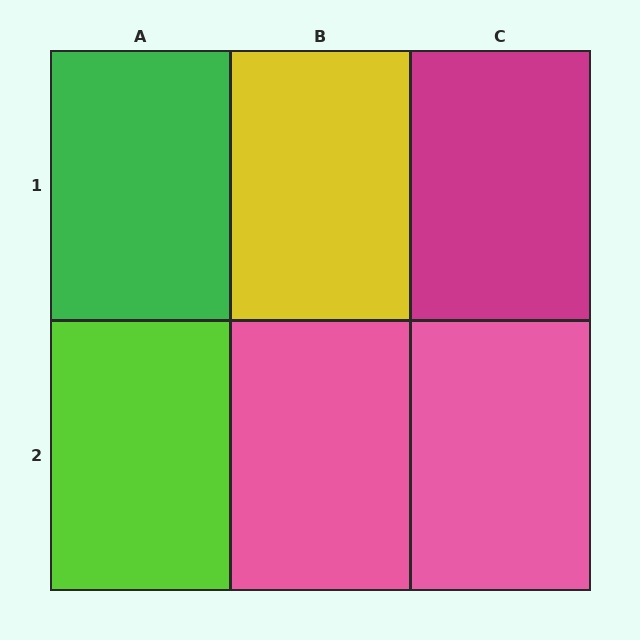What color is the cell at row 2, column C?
Pink.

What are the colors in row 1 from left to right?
Green, yellow, magenta.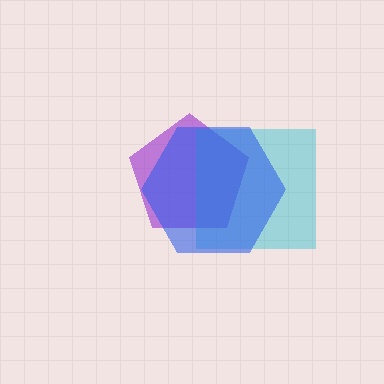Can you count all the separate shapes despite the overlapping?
Yes, there are 3 separate shapes.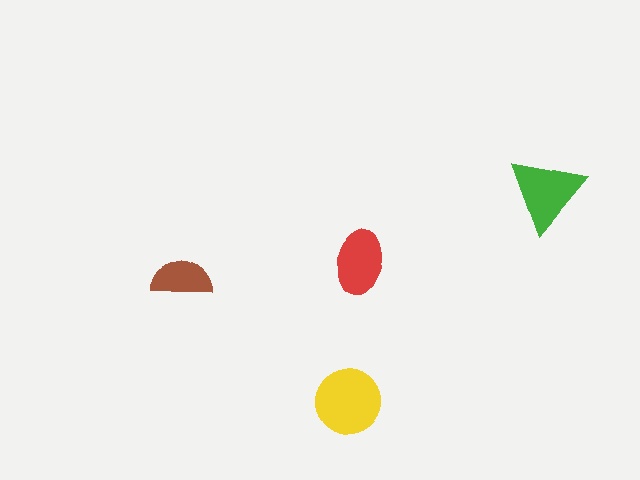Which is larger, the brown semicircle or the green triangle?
The green triangle.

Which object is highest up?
The green triangle is topmost.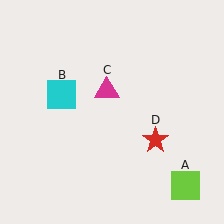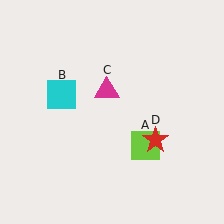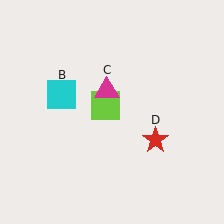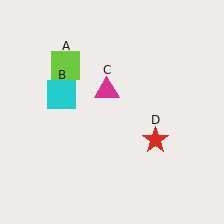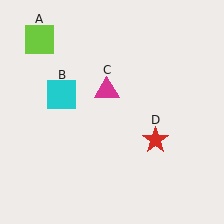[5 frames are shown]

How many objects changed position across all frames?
1 object changed position: lime square (object A).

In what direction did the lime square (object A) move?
The lime square (object A) moved up and to the left.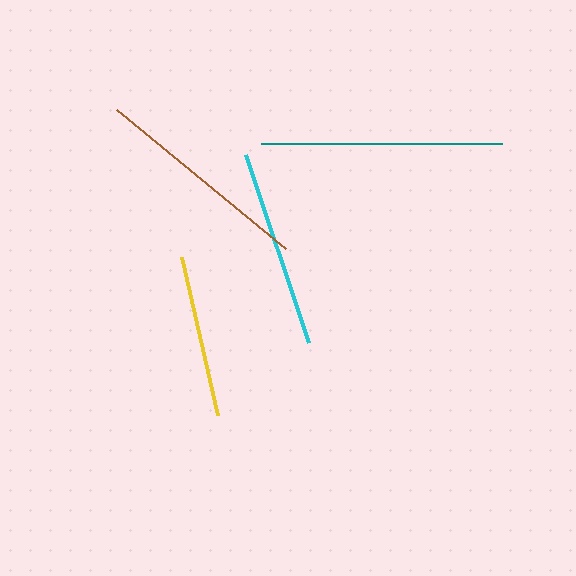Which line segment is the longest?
The teal line is the longest at approximately 242 pixels.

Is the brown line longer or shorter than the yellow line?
The brown line is longer than the yellow line.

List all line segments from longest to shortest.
From longest to shortest: teal, brown, cyan, yellow.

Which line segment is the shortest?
The yellow line is the shortest at approximately 162 pixels.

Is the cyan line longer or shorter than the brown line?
The brown line is longer than the cyan line.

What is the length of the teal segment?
The teal segment is approximately 242 pixels long.